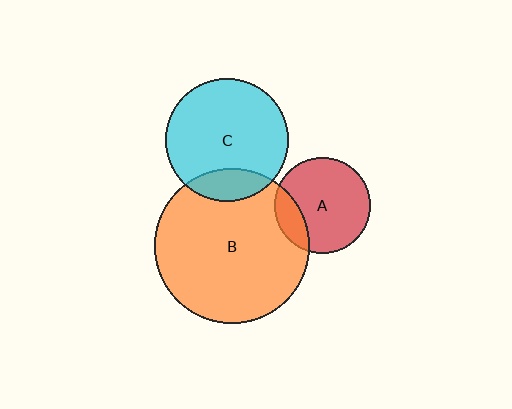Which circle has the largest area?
Circle B (orange).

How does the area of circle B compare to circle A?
Approximately 2.6 times.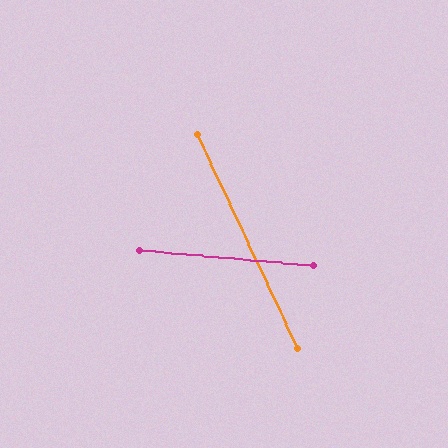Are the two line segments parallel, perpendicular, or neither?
Neither parallel nor perpendicular — they differ by about 60°.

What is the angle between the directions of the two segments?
Approximately 60 degrees.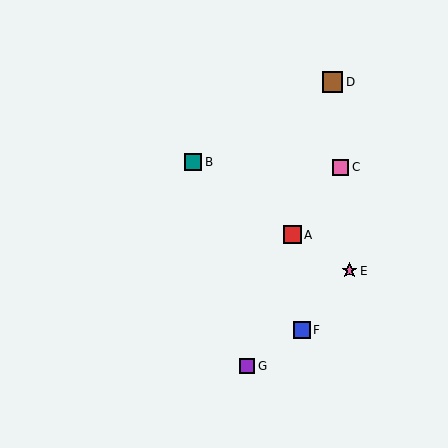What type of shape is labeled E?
Shape E is a pink star.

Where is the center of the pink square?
The center of the pink square is at (341, 167).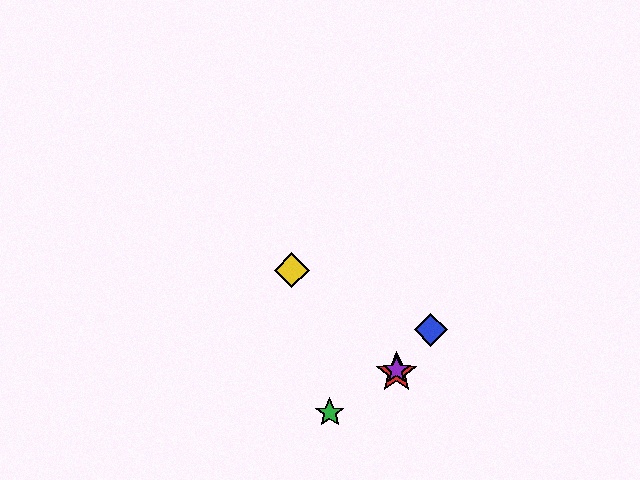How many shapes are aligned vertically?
2 shapes (the red star, the purple star) are aligned vertically.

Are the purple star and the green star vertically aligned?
No, the purple star is at x≈397 and the green star is at x≈330.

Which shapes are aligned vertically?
The red star, the purple star are aligned vertically.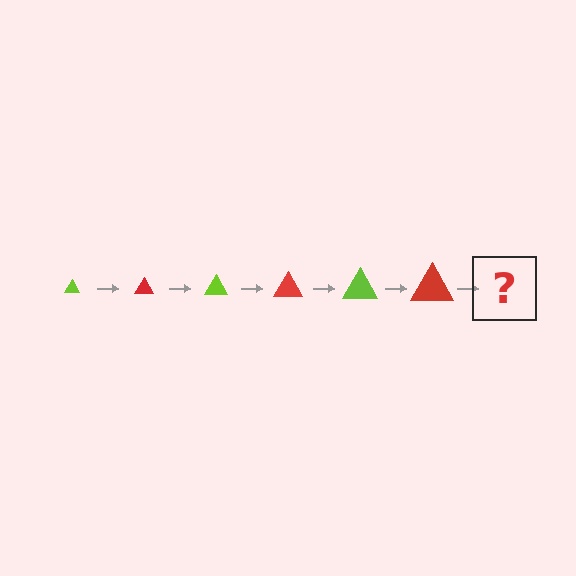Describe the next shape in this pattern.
It should be a lime triangle, larger than the previous one.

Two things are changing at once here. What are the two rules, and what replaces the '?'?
The two rules are that the triangle grows larger each step and the color cycles through lime and red. The '?' should be a lime triangle, larger than the previous one.